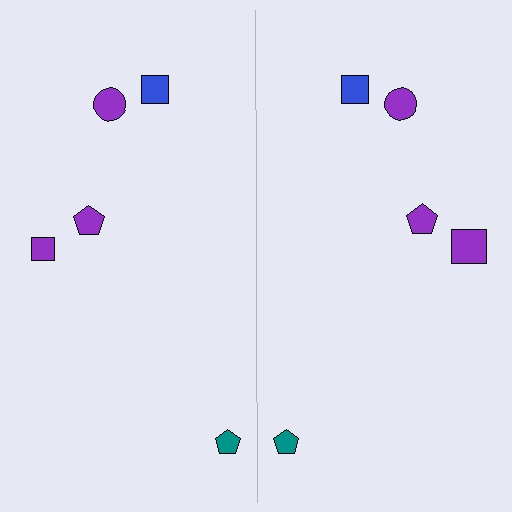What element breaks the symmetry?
The purple square on the right side has a different size than its mirror counterpart.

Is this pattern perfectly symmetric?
No, the pattern is not perfectly symmetric. The purple square on the right side has a different size than its mirror counterpart.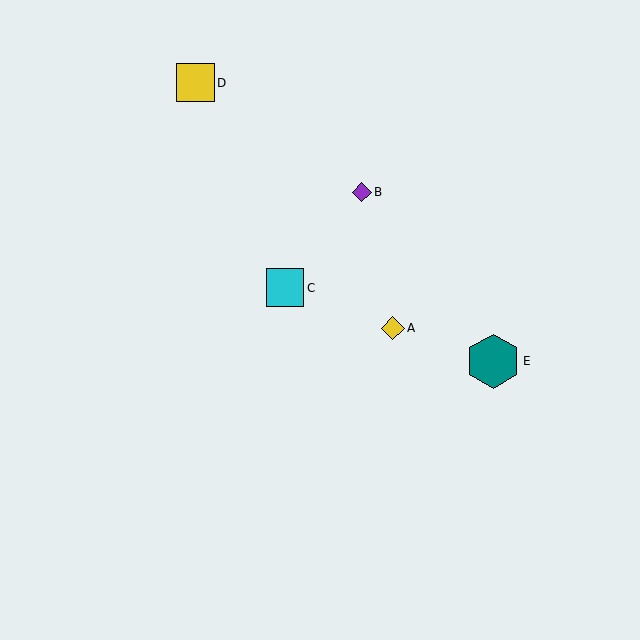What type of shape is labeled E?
Shape E is a teal hexagon.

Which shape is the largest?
The teal hexagon (labeled E) is the largest.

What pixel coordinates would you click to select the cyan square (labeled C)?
Click at (285, 288) to select the cyan square C.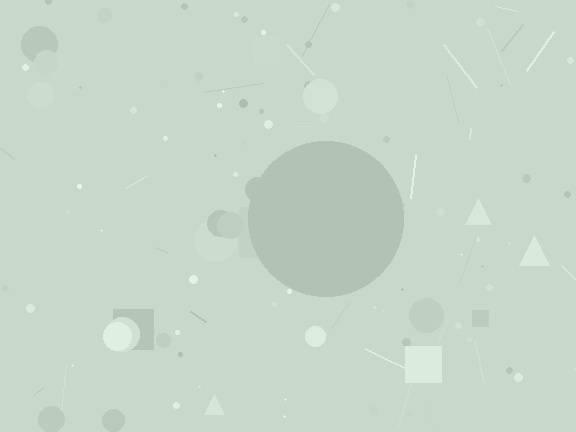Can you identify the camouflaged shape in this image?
The camouflaged shape is a circle.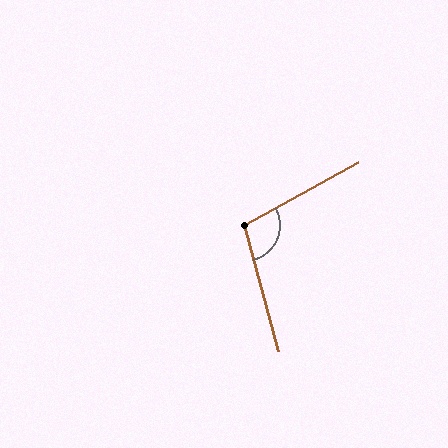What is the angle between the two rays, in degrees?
Approximately 104 degrees.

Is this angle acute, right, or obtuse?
It is obtuse.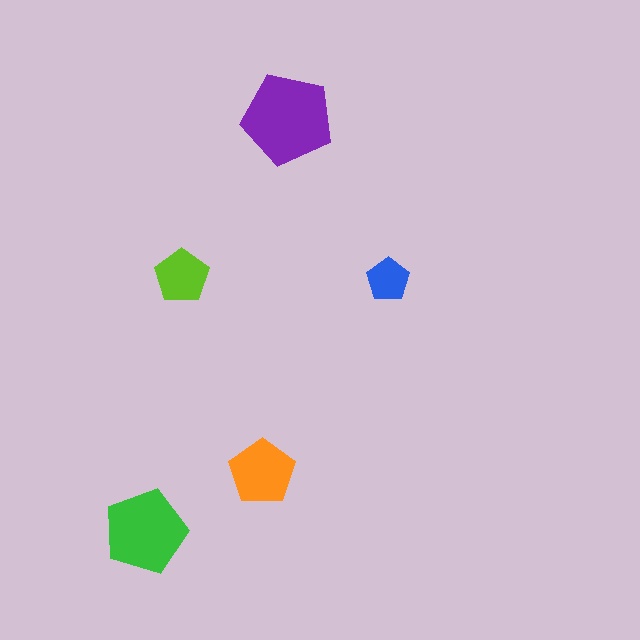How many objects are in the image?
There are 5 objects in the image.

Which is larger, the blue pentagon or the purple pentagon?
The purple one.